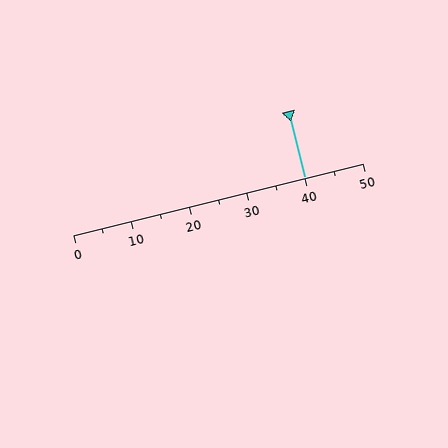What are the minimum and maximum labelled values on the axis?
The axis runs from 0 to 50.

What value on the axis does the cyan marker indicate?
The marker indicates approximately 40.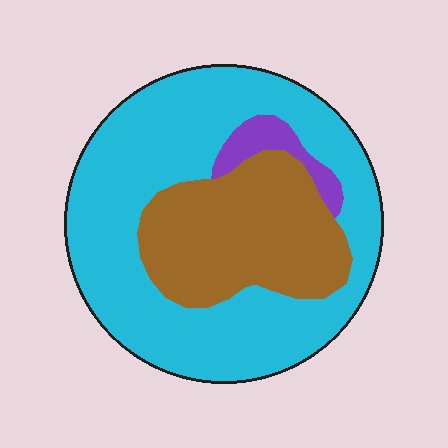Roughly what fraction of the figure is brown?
Brown covers about 30% of the figure.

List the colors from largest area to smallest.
From largest to smallest: cyan, brown, purple.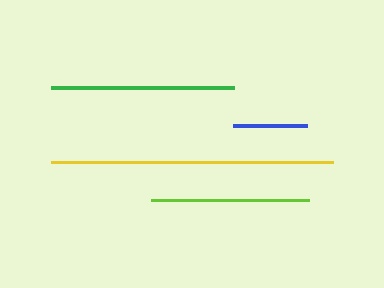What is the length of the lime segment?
The lime segment is approximately 158 pixels long.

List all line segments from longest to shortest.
From longest to shortest: yellow, green, lime, blue.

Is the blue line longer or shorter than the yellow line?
The yellow line is longer than the blue line.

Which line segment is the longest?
The yellow line is the longest at approximately 283 pixels.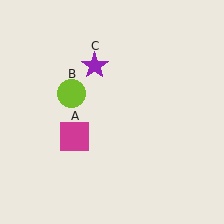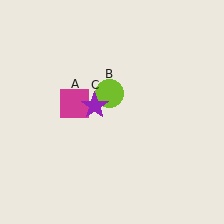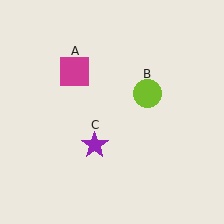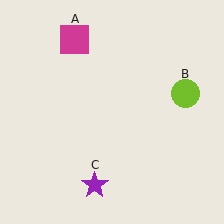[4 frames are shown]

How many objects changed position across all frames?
3 objects changed position: magenta square (object A), lime circle (object B), purple star (object C).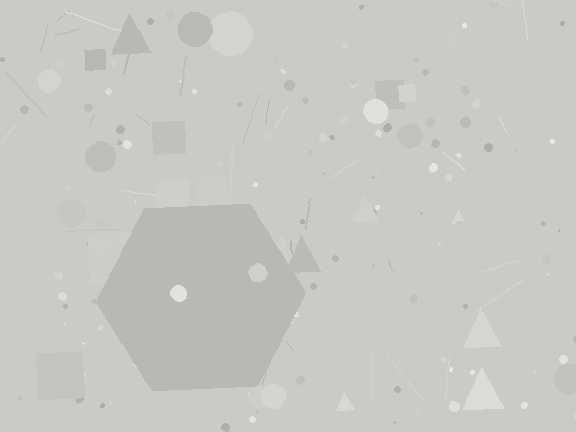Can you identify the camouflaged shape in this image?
The camouflaged shape is a hexagon.